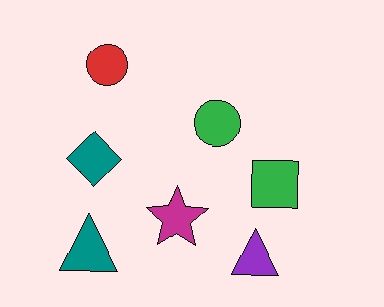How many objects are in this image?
There are 7 objects.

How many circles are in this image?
There are 2 circles.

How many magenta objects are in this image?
There is 1 magenta object.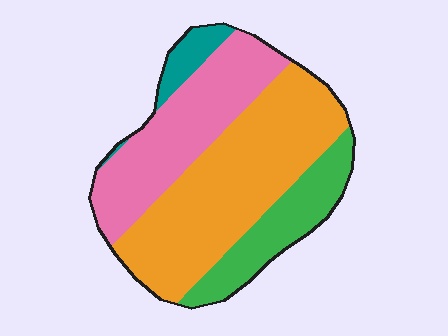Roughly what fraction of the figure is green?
Green covers about 20% of the figure.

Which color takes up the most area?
Orange, at roughly 45%.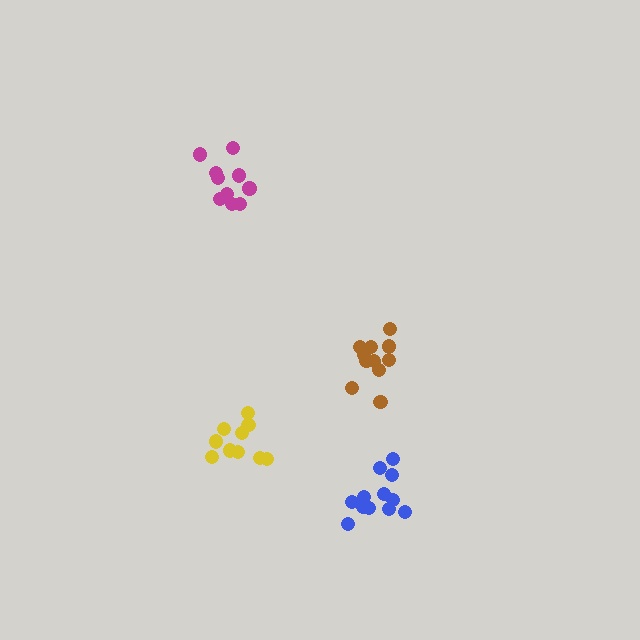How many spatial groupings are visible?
There are 4 spatial groupings.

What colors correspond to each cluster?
The clusters are colored: magenta, blue, yellow, brown.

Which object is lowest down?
The blue cluster is bottommost.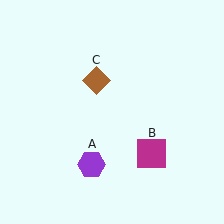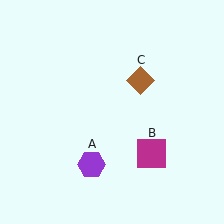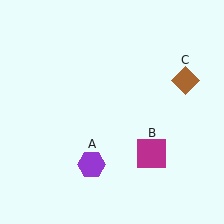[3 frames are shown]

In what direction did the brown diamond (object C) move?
The brown diamond (object C) moved right.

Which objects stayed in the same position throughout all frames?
Purple hexagon (object A) and magenta square (object B) remained stationary.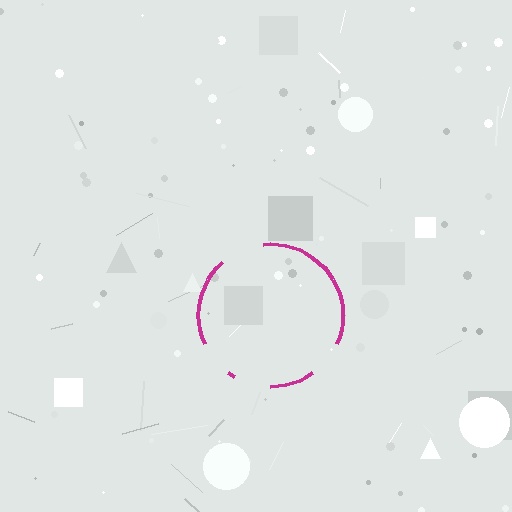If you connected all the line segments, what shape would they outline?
They would outline a circle.